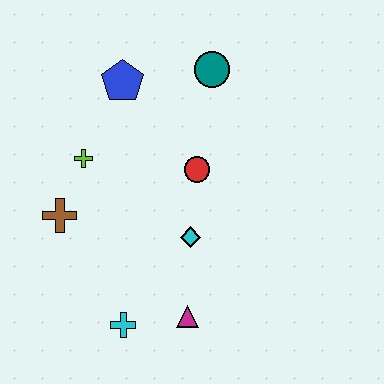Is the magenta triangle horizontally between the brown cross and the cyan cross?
No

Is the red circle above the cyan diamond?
Yes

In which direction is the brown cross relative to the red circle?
The brown cross is to the left of the red circle.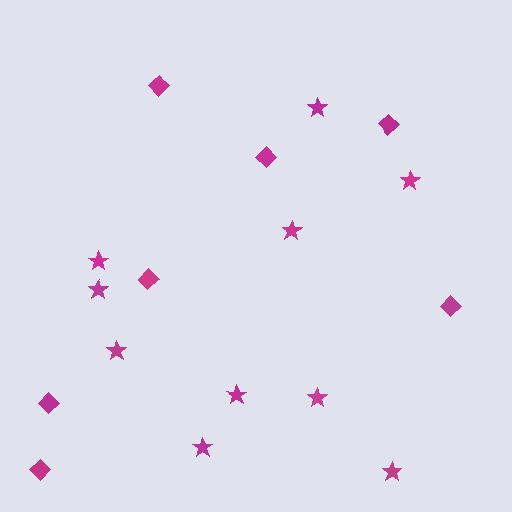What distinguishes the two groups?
There are 2 groups: one group of diamonds (7) and one group of stars (10).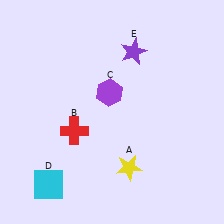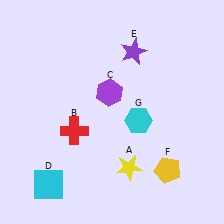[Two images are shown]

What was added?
A yellow pentagon (F), a cyan hexagon (G) were added in Image 2.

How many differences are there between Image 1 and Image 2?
There are 2 differences between the two images.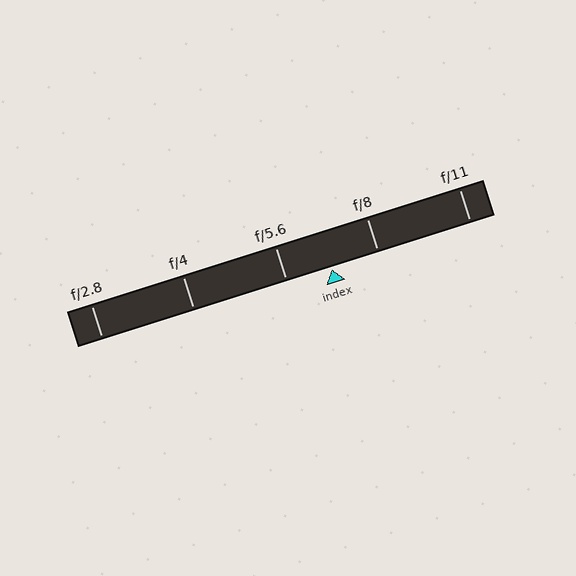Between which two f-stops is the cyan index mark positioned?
The index mark is between f/5.6 and f/8.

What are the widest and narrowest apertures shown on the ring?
The widest aperture shown is f/2.8 and the narrowest is f/11.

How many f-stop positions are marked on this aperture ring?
There are 5 f-stop positions marked.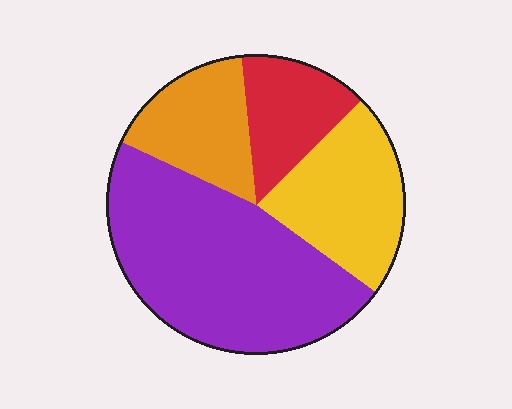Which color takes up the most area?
Purple, at roughly 45%.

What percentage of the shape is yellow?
Yellow covers about 20% of the shape.